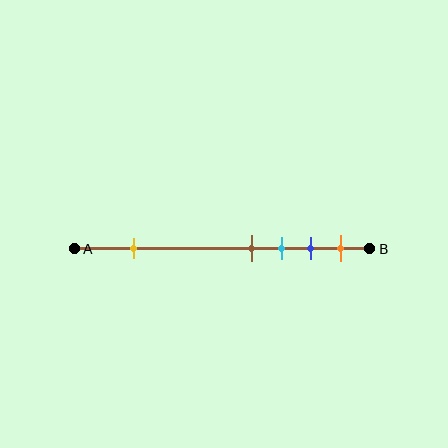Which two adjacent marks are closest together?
The brown and cyan marks are the closest adjacent pair.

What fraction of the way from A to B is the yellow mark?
The yellow mark is approximately 20% (0.2) of the way from A to B.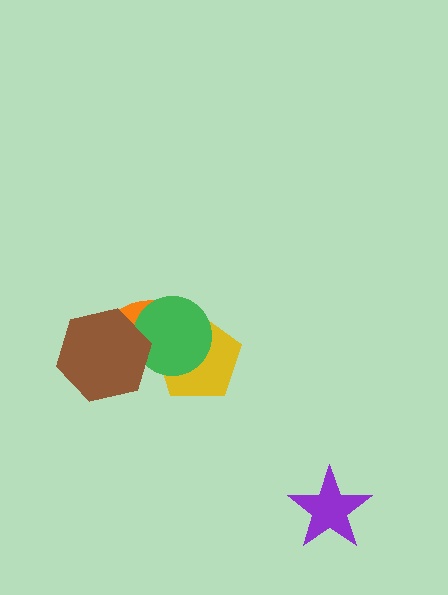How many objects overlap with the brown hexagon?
2 objects overlap with the brown hexagon.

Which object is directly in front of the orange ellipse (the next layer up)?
The green circle is directly in front of the orange ellipse.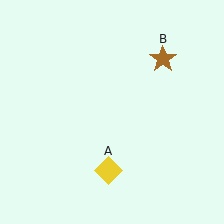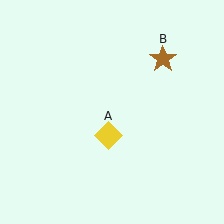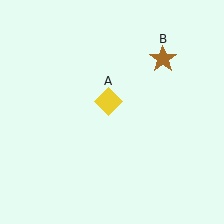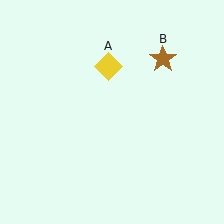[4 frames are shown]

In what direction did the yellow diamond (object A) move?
The yellow diamond (object A) moved up.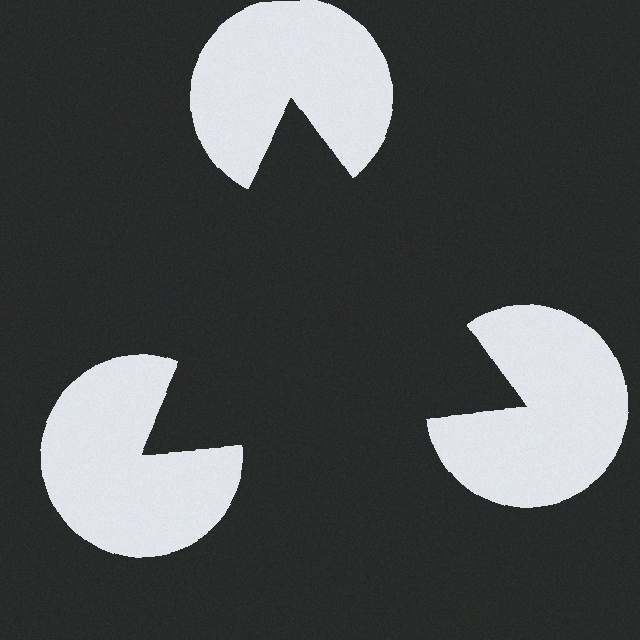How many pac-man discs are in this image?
There are 3 — one at each vertex of the illusory triangle.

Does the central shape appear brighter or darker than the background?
It typically appears slightly darker than the background, even though no actual brightness change is drawn.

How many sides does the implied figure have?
3 sides.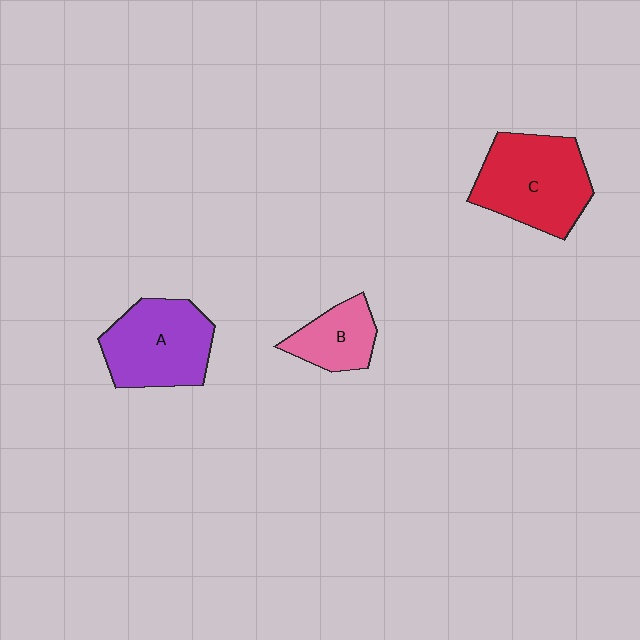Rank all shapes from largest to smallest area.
From largest to smallest: C (red), A (purple), B (pink).